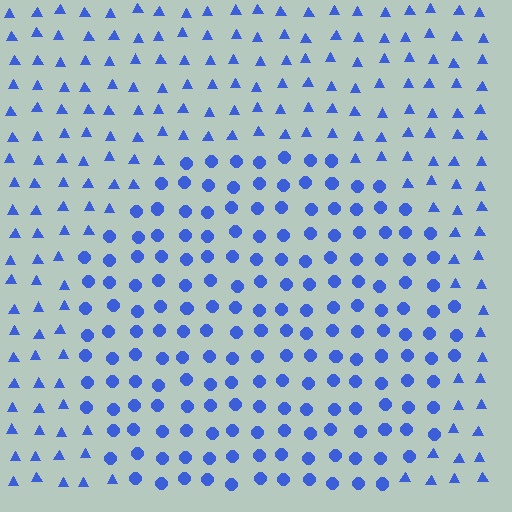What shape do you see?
I see a circle.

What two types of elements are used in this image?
The image uses circles inside the circle region and triangles outside it.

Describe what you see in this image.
The image is filled with small blue elements arranged in a uniform grid. A circle-shaped region contains circles, while the surrounding area contains triangles. The boundary is defined purely by the change in element shape.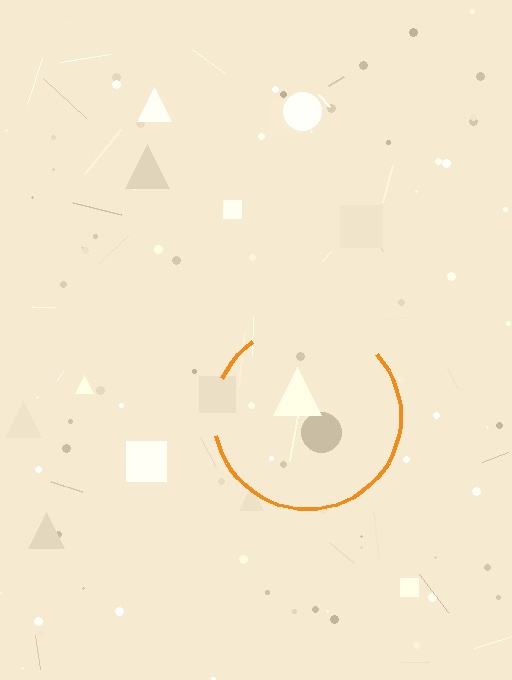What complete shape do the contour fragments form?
The contour fragments form a circle.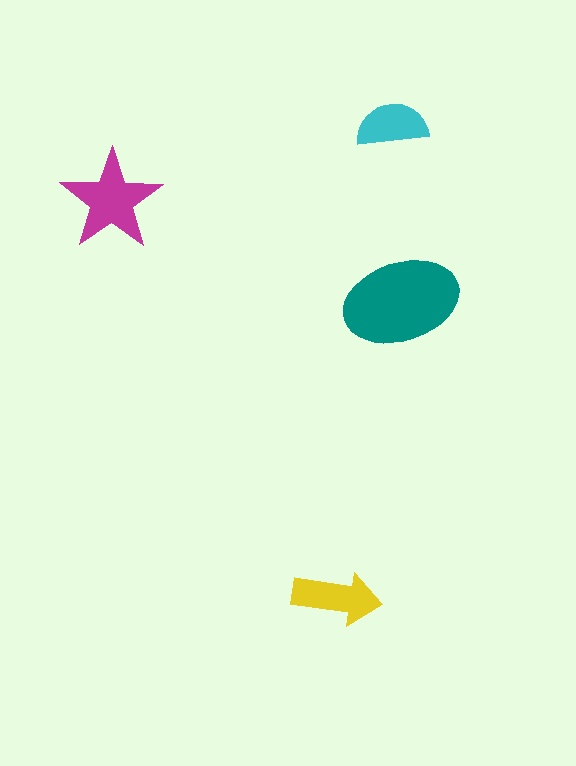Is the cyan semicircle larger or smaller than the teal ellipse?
Smaller.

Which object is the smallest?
The cyan semicircle.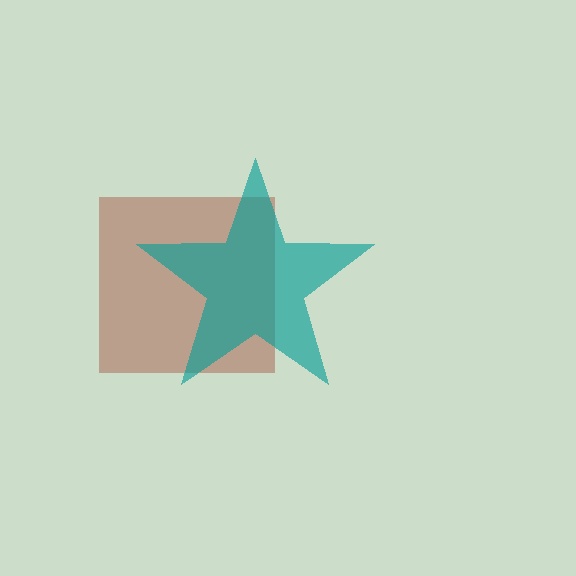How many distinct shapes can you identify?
There are 2 distinct shapes: a brown square, a teal star.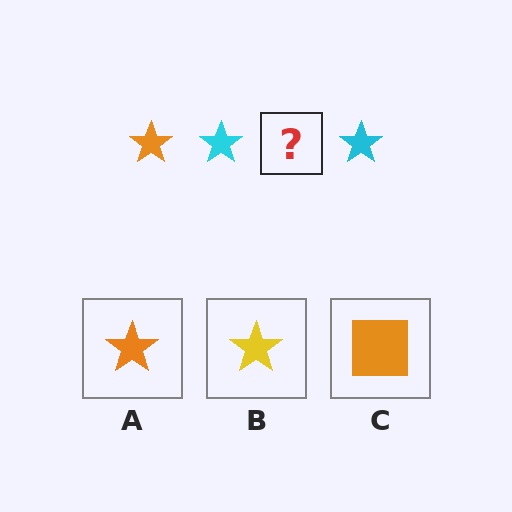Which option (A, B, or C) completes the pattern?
A.